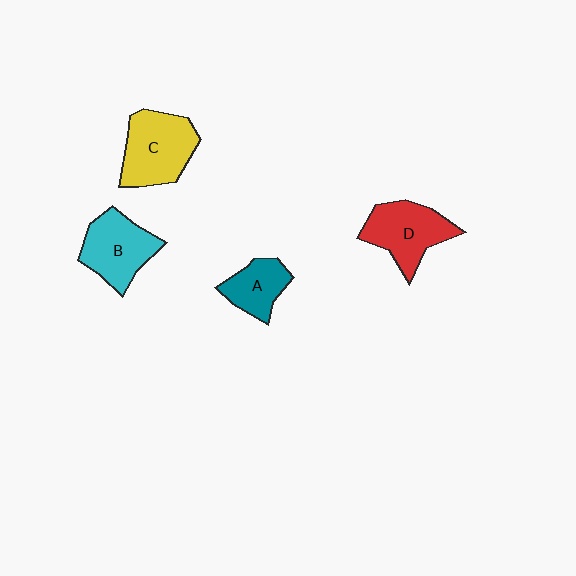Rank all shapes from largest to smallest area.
From largest to smallest: C (yellow), D (red), B (cyan), A (teal).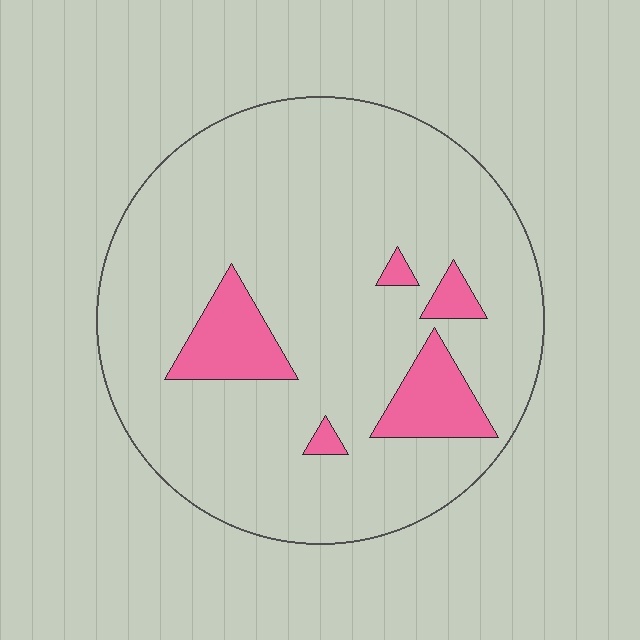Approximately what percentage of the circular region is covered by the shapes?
Approximately 10%.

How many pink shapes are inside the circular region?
5.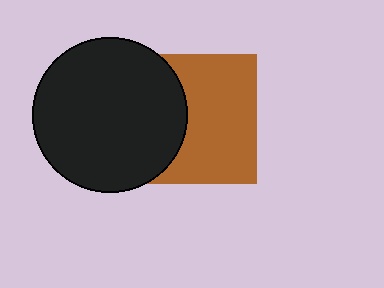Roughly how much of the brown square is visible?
About half of it is visible (roughly 62%).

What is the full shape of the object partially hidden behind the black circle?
The partially hidden object is a brown square.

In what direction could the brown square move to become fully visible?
The brown square could move right. That would shift it out from behind the black circle entirely.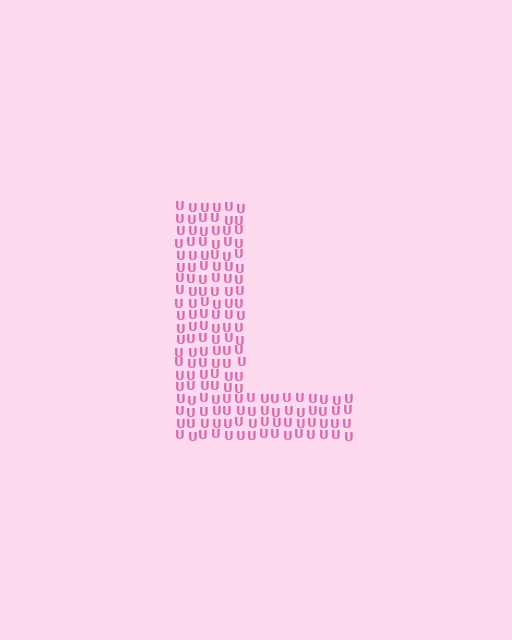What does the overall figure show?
The overall figure shows the letter L.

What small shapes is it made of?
It is made of small letter U's.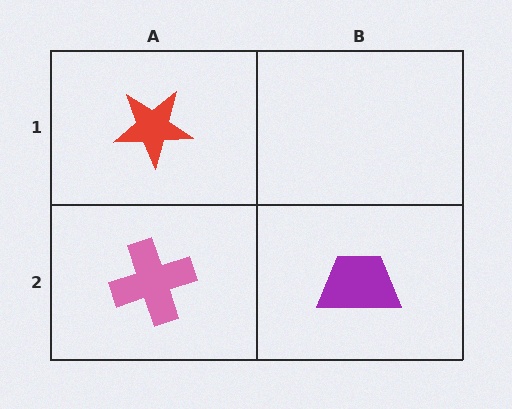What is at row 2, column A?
A pink cross.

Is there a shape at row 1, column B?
No, that cell is empty.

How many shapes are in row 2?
2 shapes.